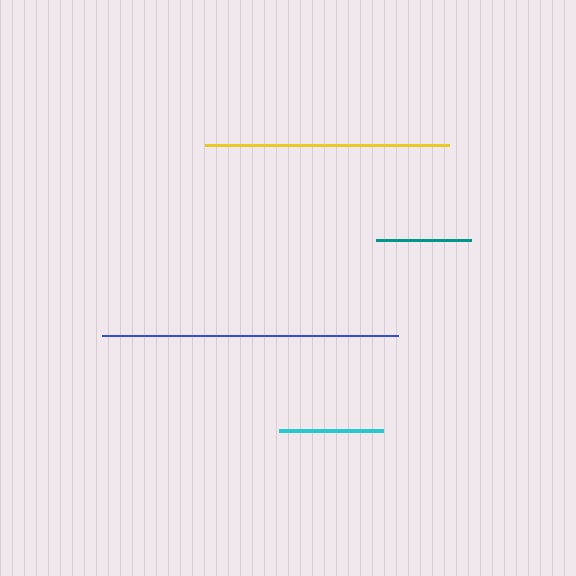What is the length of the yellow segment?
The yellow segment is approximately 244 pixels long.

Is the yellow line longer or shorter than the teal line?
The yellow line is longer than the teal line.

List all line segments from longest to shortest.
From longest to shortest: blue, yellow, cyan, teal.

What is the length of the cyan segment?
The cyan segment is approximately 105 pixels long.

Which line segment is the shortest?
The teal line is the shortest at approximately 95 pixels.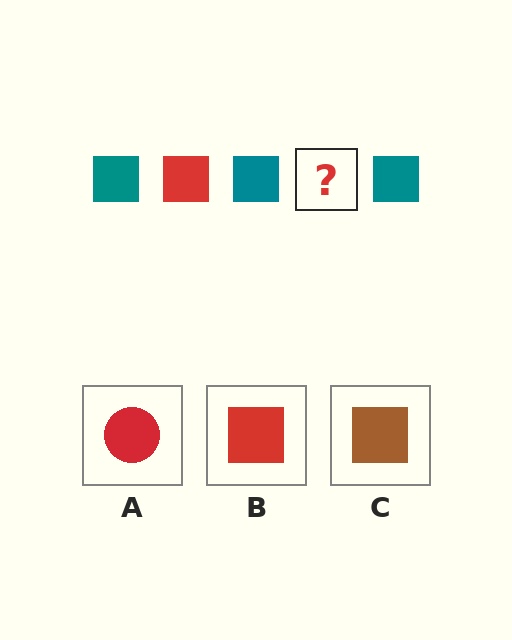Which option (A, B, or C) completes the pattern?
B.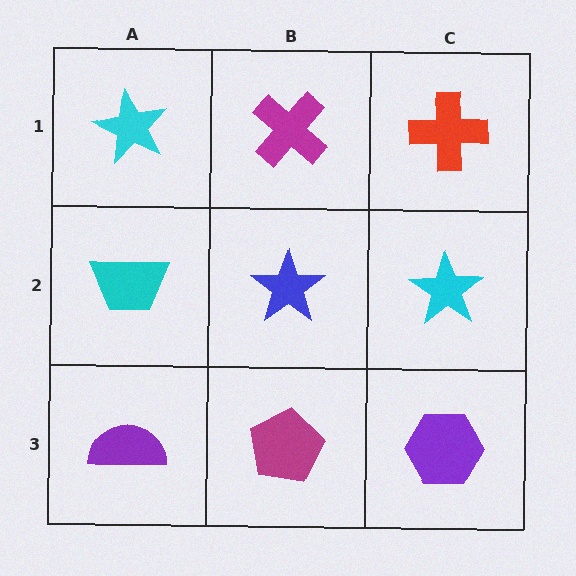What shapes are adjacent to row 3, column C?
A cyan star (row 2, column C), a magenta pentagon (row 3, column B).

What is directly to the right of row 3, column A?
A magenta pentagon.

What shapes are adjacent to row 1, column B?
A blue star (row 2, column B), a cyan star (row 1, column A), a red cross (row 1, column C).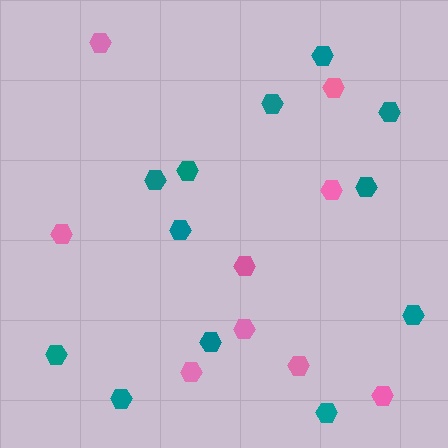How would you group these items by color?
There are 2 groups: one group of teal hexagons (12) and one group of pink hexagons (9).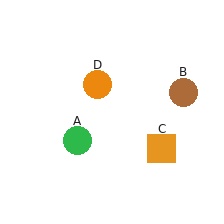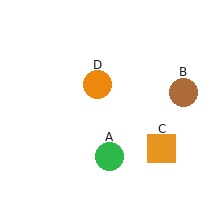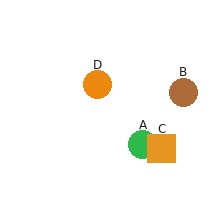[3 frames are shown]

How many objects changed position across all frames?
1 object changed position: green circle (object A).